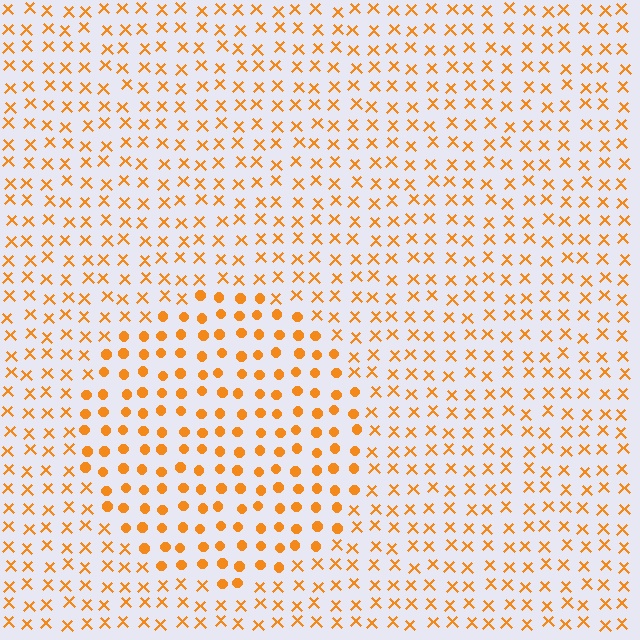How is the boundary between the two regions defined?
The boundary is defined by a change in element shape: circles inside vs. X marks outside. All elements share the same color and spacing.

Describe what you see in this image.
The image is filled with small orange elements arranged in a uniform grid. A circle-shaped region contains circles, while the surrounding area contains X marks. The boundary is defined purely by the change in element shape.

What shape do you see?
I see a circle.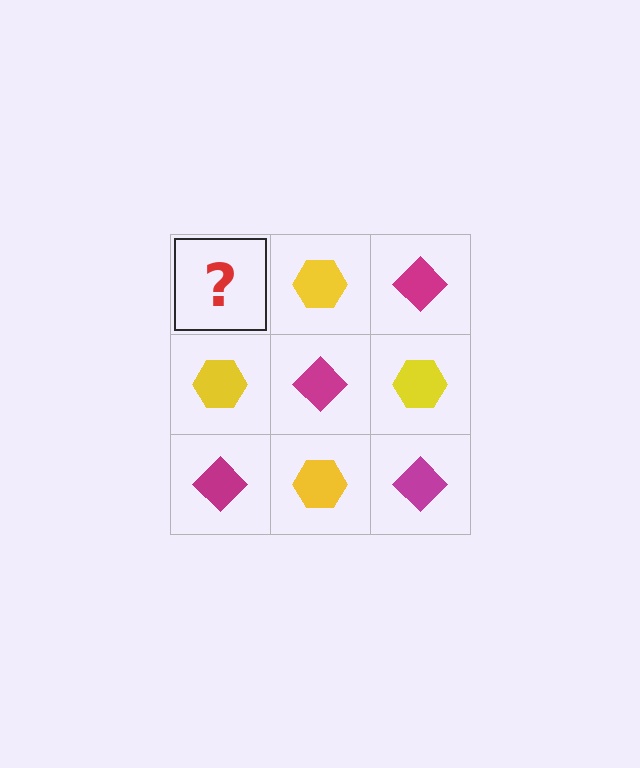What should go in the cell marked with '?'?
The missing cell should contain a magenta diamond.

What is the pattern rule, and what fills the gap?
The rule is that it alternates magenta diamond and yellow hexagon in a checkerboard pattern. The gap should be filled with a magenta diamond.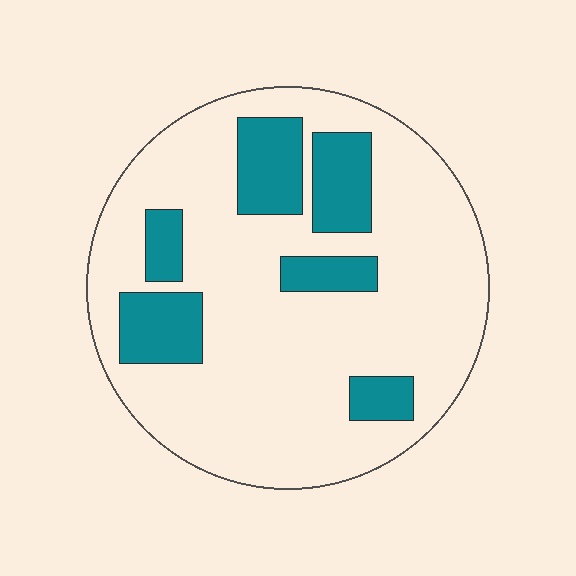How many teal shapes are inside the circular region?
6.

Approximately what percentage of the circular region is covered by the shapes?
Approximately 20%.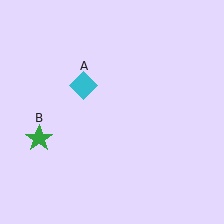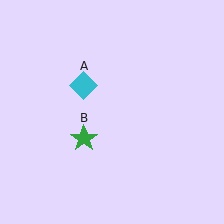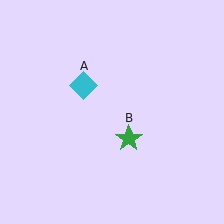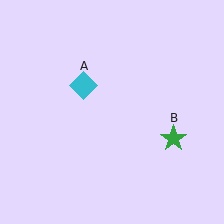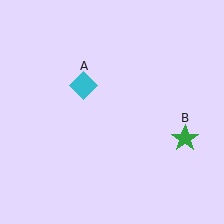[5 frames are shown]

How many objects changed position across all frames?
1 object changed position: green star (object B).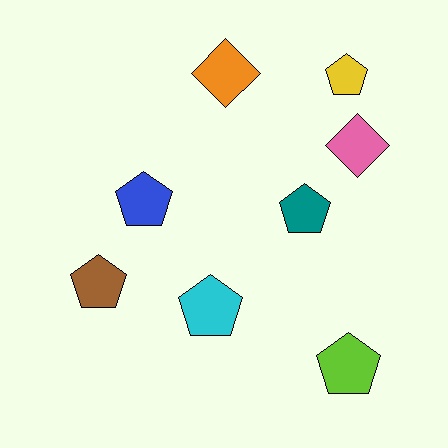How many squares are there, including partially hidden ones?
There are no squares.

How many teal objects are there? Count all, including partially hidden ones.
There is 1 teal object.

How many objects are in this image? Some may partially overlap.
There are 8 objects.